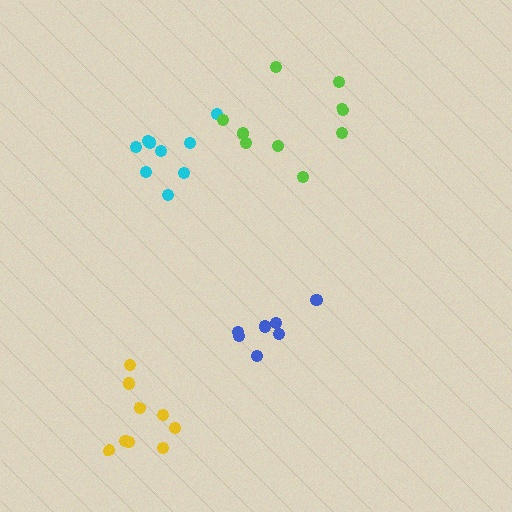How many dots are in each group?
Group 1: 9 dots, Group 2: 9 dots, Group 3: 9 dots, Group 4: 7 dots (34 total).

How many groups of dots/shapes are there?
There are 4 groups.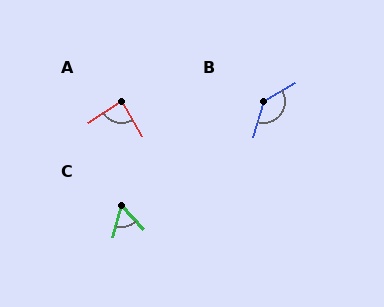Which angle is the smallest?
C, at approximately 56 degrees.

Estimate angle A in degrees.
Approximately 87 degrees.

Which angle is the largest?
B, at approximately 137 degrees.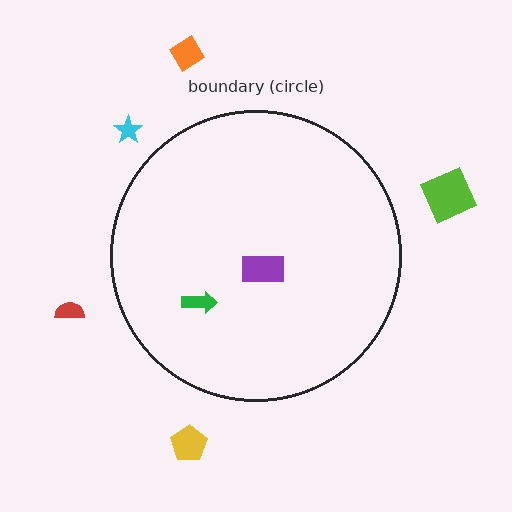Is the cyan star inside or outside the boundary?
Outside.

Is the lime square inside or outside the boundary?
Outside.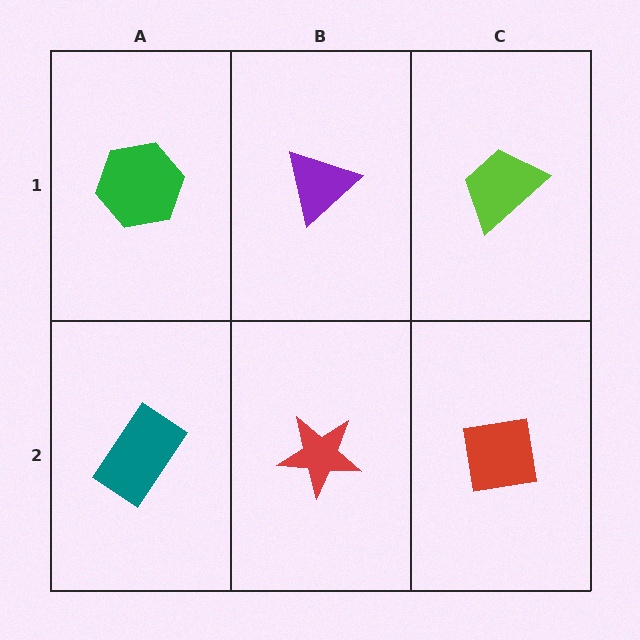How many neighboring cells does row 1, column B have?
3.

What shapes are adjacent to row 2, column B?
A purple triangle (row 1, column B), a teal rectangle (row 2, column A), a red square (row 2, column C).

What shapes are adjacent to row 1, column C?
A red square (row 2, column C), a purple triangle (row 1, column B).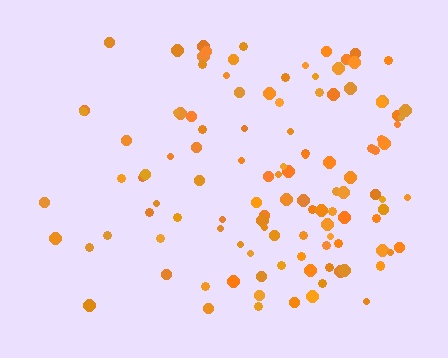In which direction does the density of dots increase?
From left to right, with the right side densest.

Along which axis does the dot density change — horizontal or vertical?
Horizontal.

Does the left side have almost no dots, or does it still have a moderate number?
Still a moderate number, just noticeably fewer than the right.